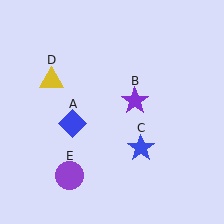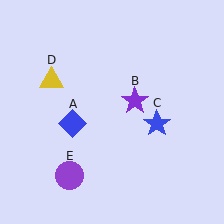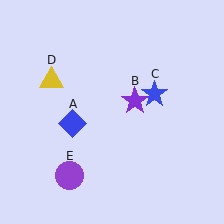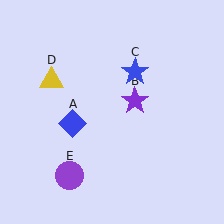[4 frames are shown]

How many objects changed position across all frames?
1 object changed position: blue star (object C).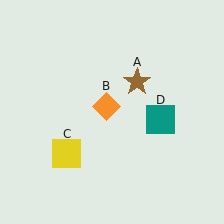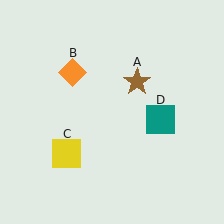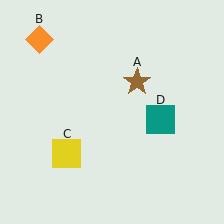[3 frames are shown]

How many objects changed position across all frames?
1 object changed position: orange diamond (object B).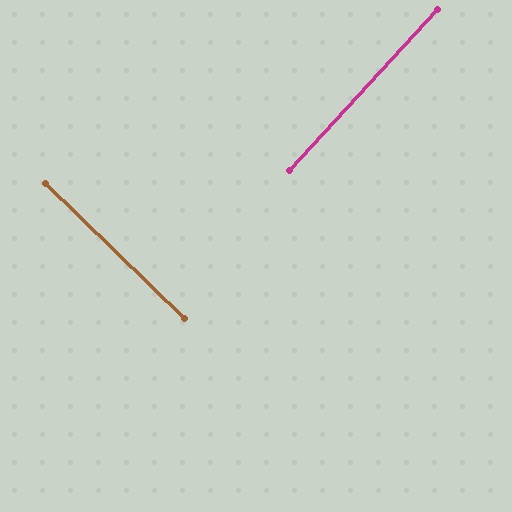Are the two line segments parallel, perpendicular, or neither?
Perpendicular — they meet at approximately 88°.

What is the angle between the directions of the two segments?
Approximately 88 degrees.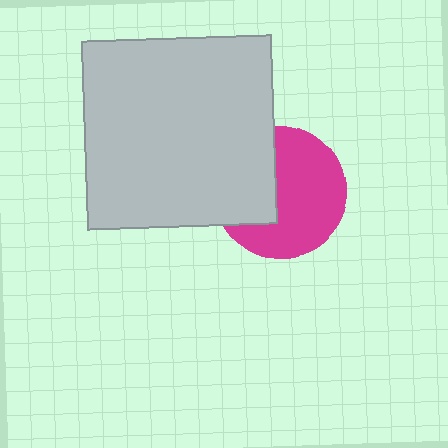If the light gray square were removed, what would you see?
You would see the complete magenta circle.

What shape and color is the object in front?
The object in front is a light gray square.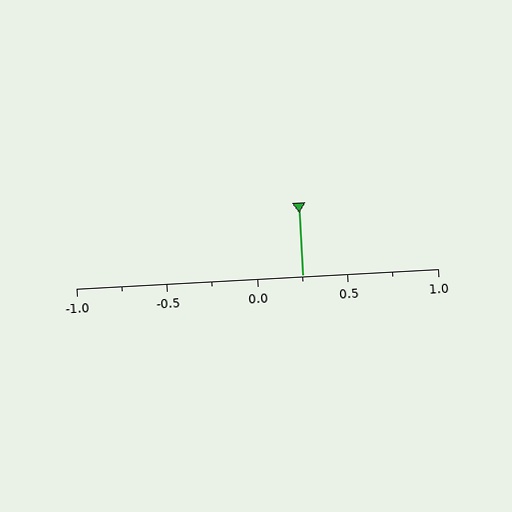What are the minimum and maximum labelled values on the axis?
The axis runs from -1.0 to 1.0.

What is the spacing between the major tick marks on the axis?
The major ticks are spaced 0.5 apart.